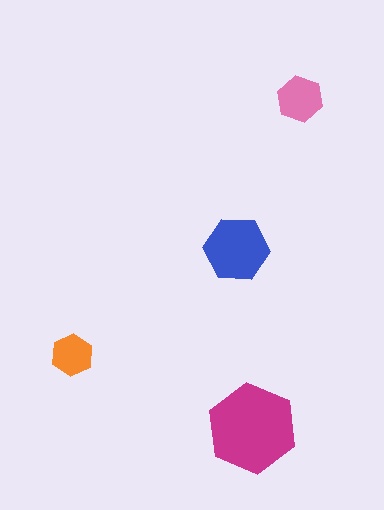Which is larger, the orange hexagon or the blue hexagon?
The blue one.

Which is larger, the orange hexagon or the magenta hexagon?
The magenta one.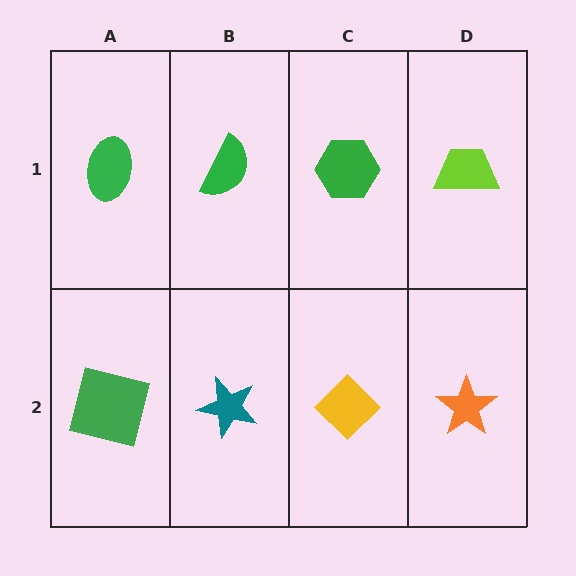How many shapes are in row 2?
4 shapes.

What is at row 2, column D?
An orange star.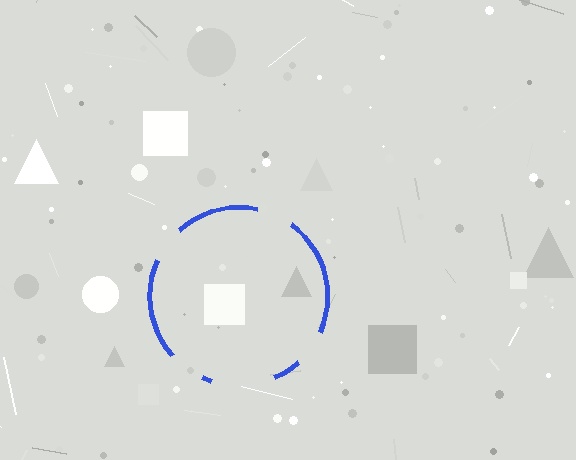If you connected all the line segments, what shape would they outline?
They would outline a circle.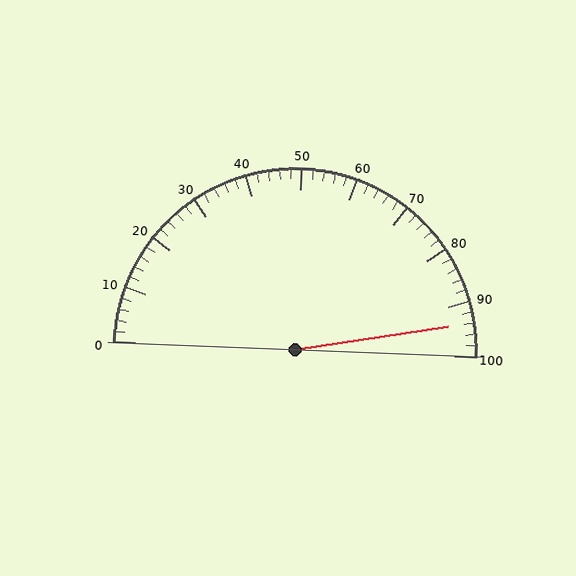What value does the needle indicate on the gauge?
The needle indicates approximately 94.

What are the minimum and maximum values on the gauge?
The gauge ranges from 0 to 100.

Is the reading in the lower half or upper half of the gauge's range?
The reading is in the upper half of the range (0 to 100).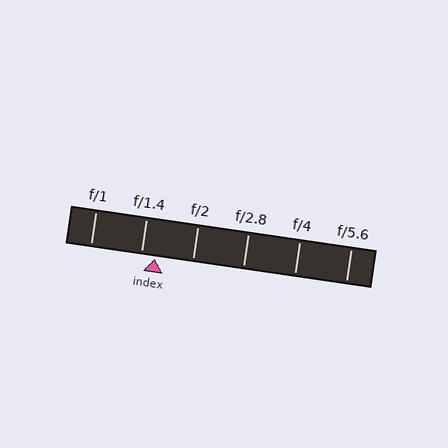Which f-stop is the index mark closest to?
The index mark is closest to f/1.4.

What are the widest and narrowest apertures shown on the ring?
The widest aperture shown is f/1 and the narrowest is f/5.6.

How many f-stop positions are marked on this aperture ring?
There are 6 f-stop positions marked.